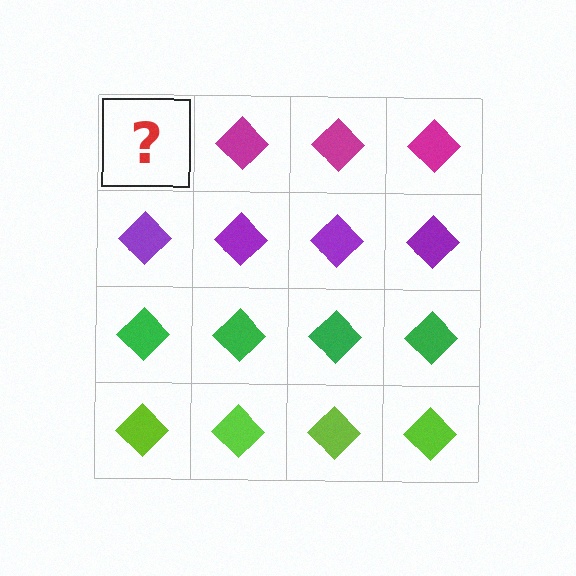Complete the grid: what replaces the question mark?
The question mark should be replaced with a magenta diamond.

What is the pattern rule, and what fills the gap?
The rule is that each row has a consistent color. The gap should be filled with a magenta diamond.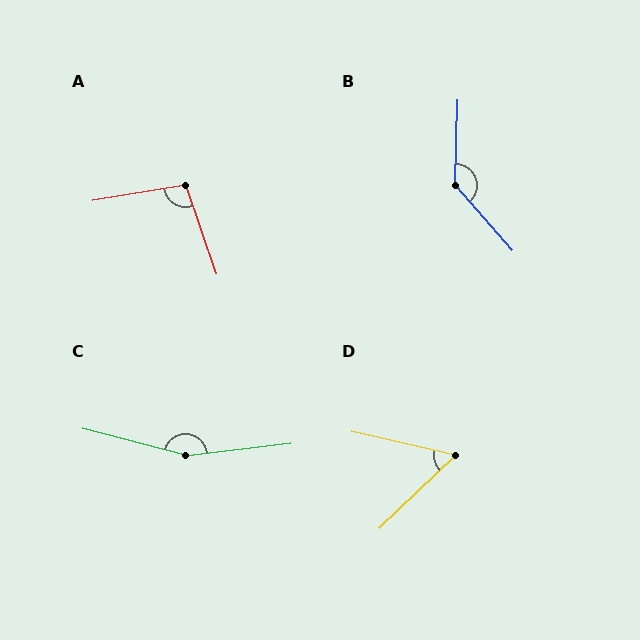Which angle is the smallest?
D, at approximately 57 degrees.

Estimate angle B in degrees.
Approximately 137 degrees.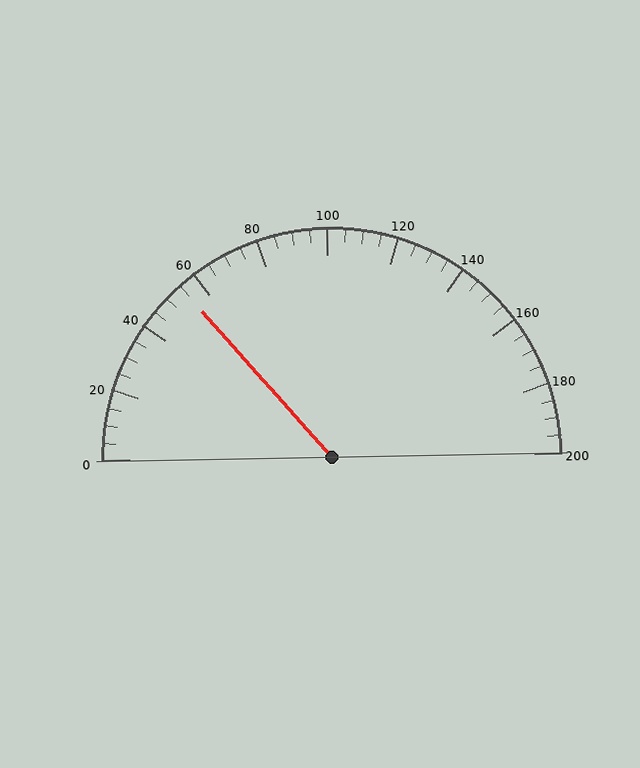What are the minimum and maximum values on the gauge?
The gauge ranges from 0 to 200.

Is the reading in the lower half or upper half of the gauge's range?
The reading is in the lower half of the range (0 to 200).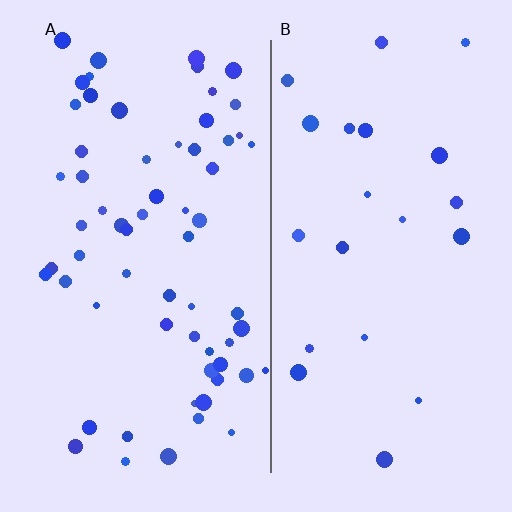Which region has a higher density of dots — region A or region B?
A (the left).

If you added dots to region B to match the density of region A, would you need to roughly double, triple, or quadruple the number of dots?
Approximately triple.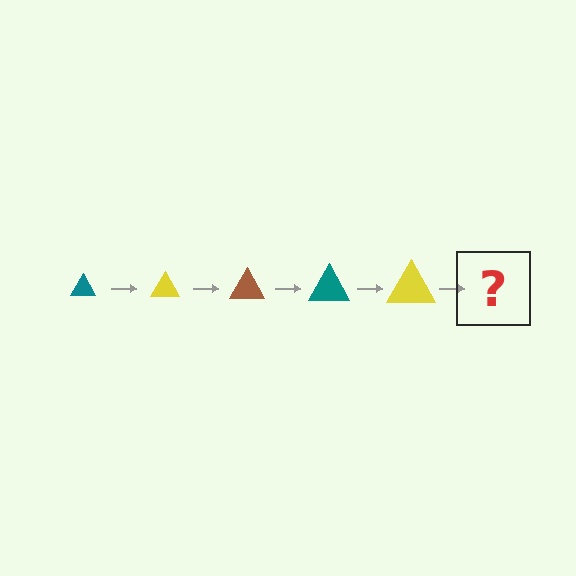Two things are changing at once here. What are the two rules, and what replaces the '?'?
The two rules are that the triangle grows larger each step and the color cycles through teal, yellow, and brown. The '?' should be a brown triangle, larger than the previous one.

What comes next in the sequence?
The next element should be a brown triangle, larger than the previous one.